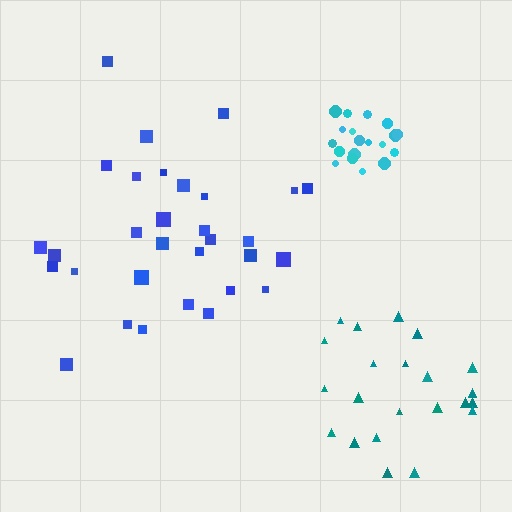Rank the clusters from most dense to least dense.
cyan, teal, blue.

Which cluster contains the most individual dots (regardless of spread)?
Blue (31).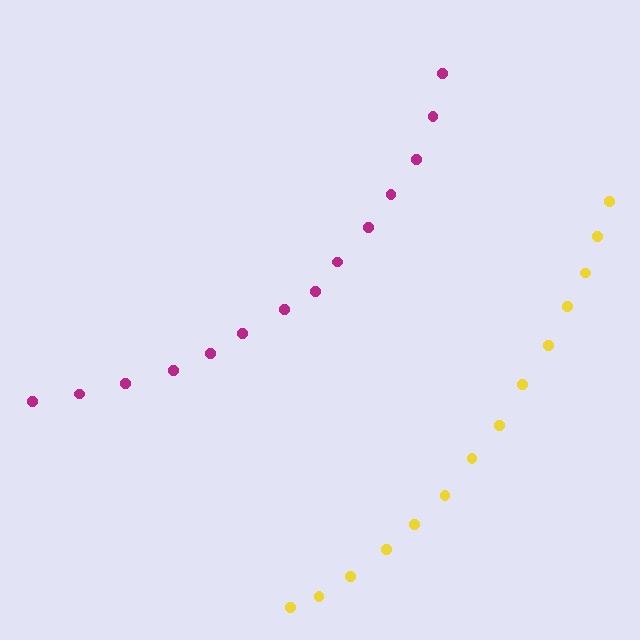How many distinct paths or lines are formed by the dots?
There are 2 distinct paths.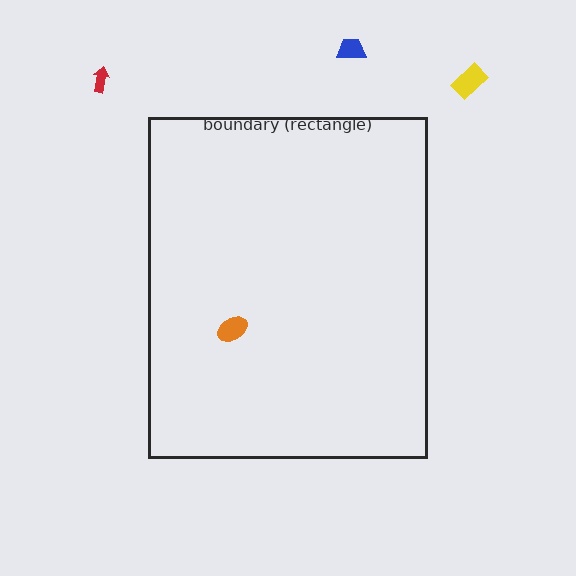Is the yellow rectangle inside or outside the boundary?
Outside.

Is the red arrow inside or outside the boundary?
Outside.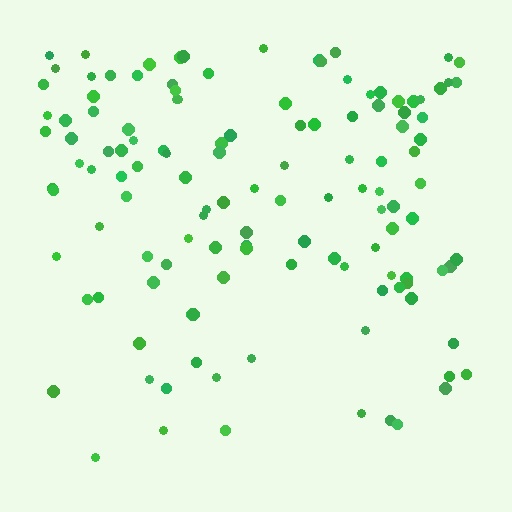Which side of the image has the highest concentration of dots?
The top.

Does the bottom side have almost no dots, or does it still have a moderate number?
Still a moderate number, just noticeably fewer than the top.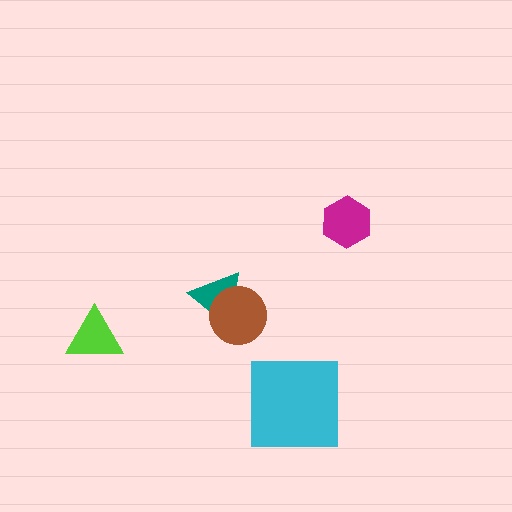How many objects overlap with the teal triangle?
1 object overlaps with the teal triangle.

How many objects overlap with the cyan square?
0 objects overlap with the cyan square.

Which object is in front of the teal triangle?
The brown circle is in front of the teal triangle.